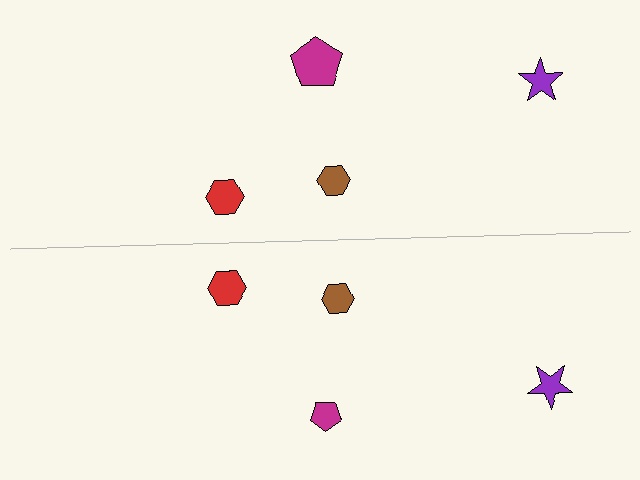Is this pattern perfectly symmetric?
No, the pattern is not perfectly symmetric. The magenta pentagon on the bottom side has a different size than its mirror counterpart.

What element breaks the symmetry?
The magenta pentagon on the bottom side has a different size than its mirror counterpart.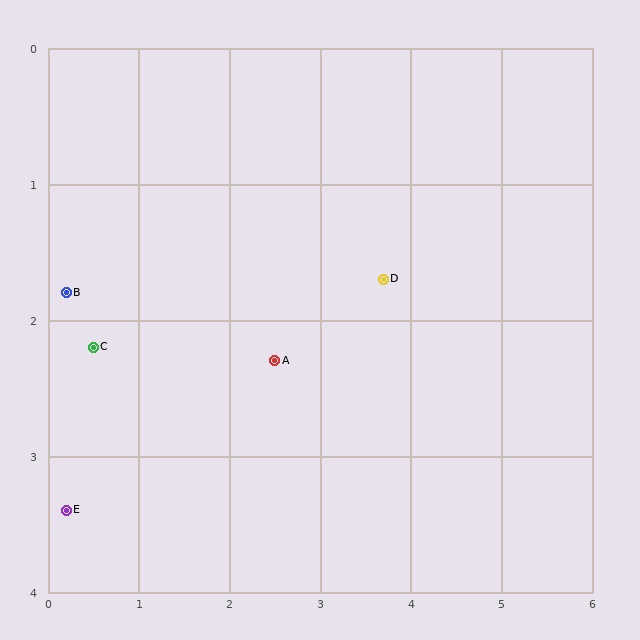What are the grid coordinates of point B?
Point B is at approximately (0.2, 1.8).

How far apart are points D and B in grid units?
Points D and B are about 3.5 grid units apart.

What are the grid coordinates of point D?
Point D is at approximately (3.7, 1.7).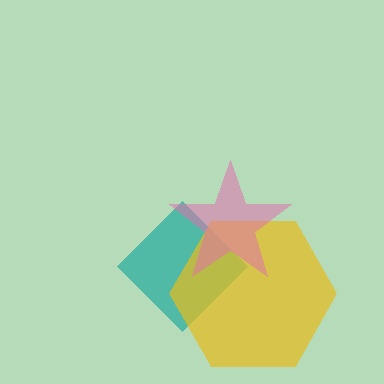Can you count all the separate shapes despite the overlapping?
Yes, there are 3 separate shapes.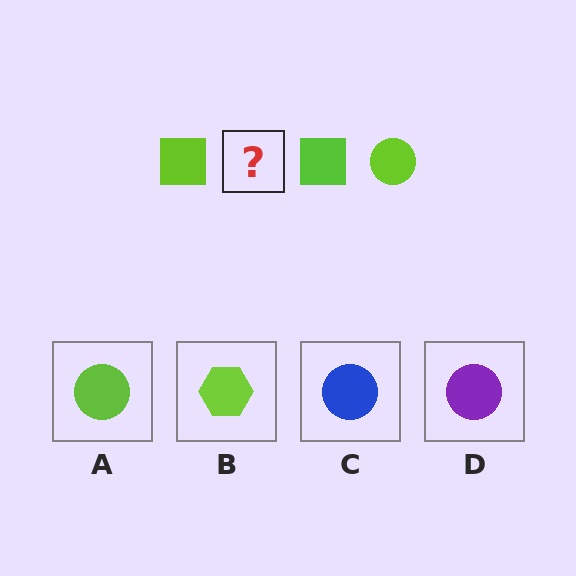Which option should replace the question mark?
Option A.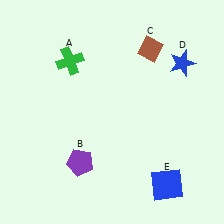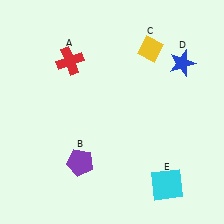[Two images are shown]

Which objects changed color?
A changed from green to red. C changed from brown to yellow. E changed from blue to cyan.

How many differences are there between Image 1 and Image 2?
There are 3 differences between the two images.